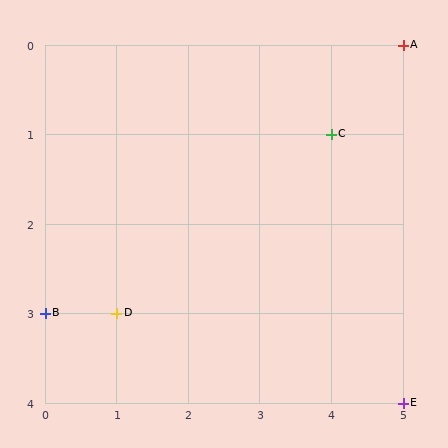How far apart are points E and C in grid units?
Points E and C are 1 column and 3 rows apart (about 3.2 grid units diagonally).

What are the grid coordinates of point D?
Point D is at grid coordinates (1, 3).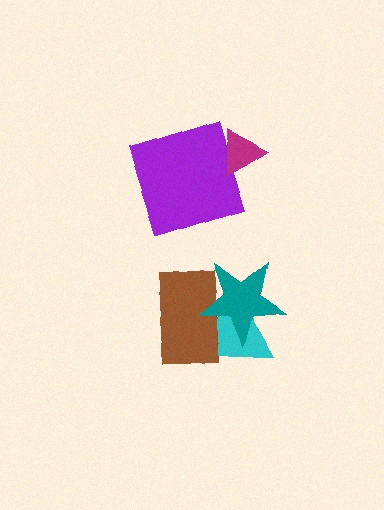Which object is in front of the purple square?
The magenta triangle is in front of the purple square.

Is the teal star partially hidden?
No, no other shape covers it.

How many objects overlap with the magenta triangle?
1 object overlaps with the magenta triangle.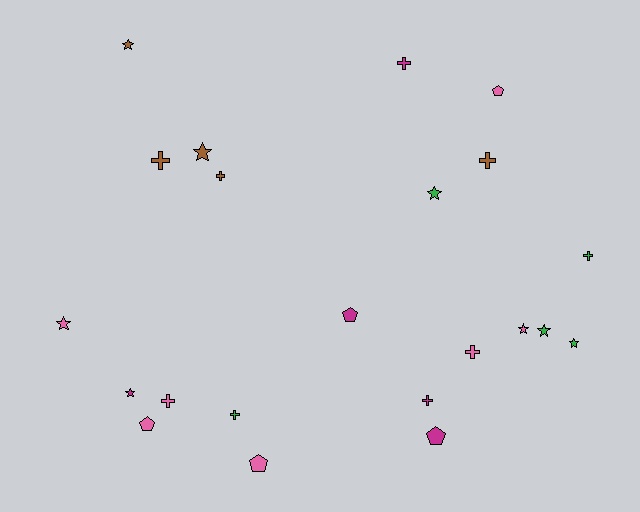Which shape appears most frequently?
Cross, with 9 objects.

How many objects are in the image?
There are 22 objects.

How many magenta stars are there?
There is 1 magenta star.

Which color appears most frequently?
Pink, with 7 objects.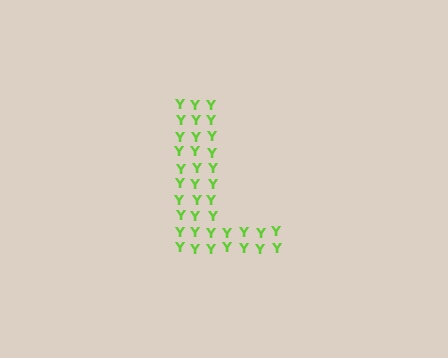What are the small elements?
The small elements are letter Y's.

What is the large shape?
The large shape is the letter L.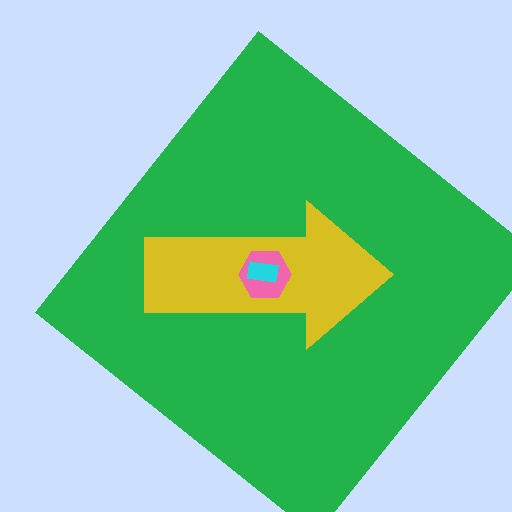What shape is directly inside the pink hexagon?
The cyan rectangle.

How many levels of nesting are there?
4.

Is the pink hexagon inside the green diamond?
Yes.